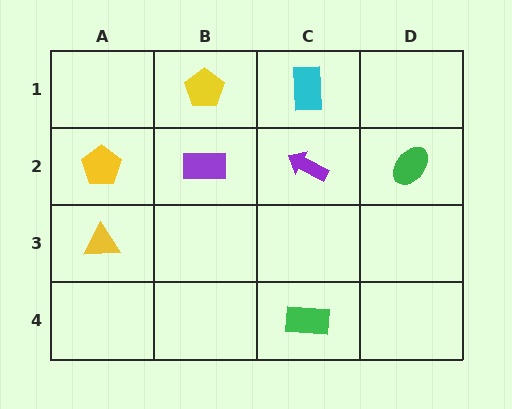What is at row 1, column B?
A yellow pentagon.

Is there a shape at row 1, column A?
No, that cell is empty.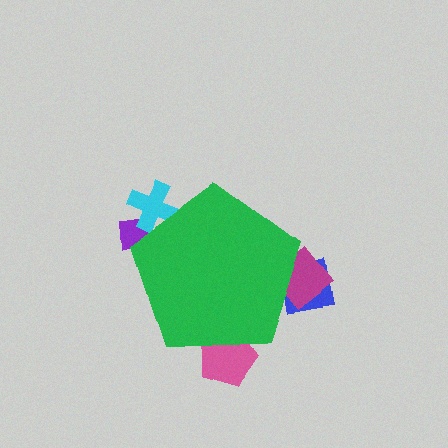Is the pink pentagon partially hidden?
Yes, the pink pentagon is partially hidden behind the green pentagon.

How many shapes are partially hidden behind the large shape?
5 shapes are partially hidden.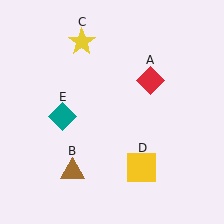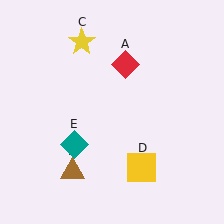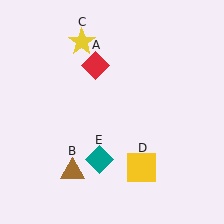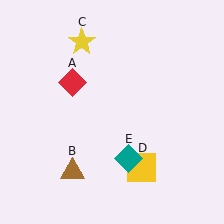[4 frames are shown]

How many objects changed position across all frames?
2 objects changed position: red diamond (object A), teal diamond (object E).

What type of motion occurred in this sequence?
The red diamond (object A), teal diamond (object E) rotated counterclockwise around the center of the scene.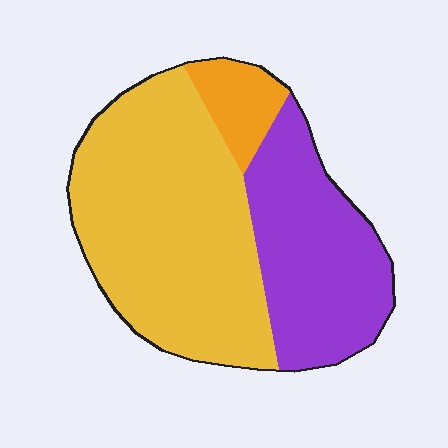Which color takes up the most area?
Yellow, at roughly 55%.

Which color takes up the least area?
Orange, at roughly 10%.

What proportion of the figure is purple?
Purple takes up about one third (1/3) of the figure.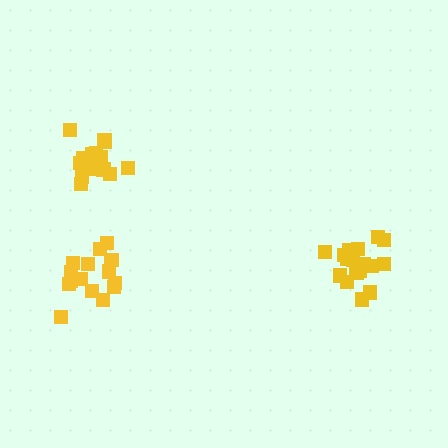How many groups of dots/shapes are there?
There are 3 groups.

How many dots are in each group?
Group 1: 20 dots, Group 2: 15 dots, Group 3: 19 dots (54 total).